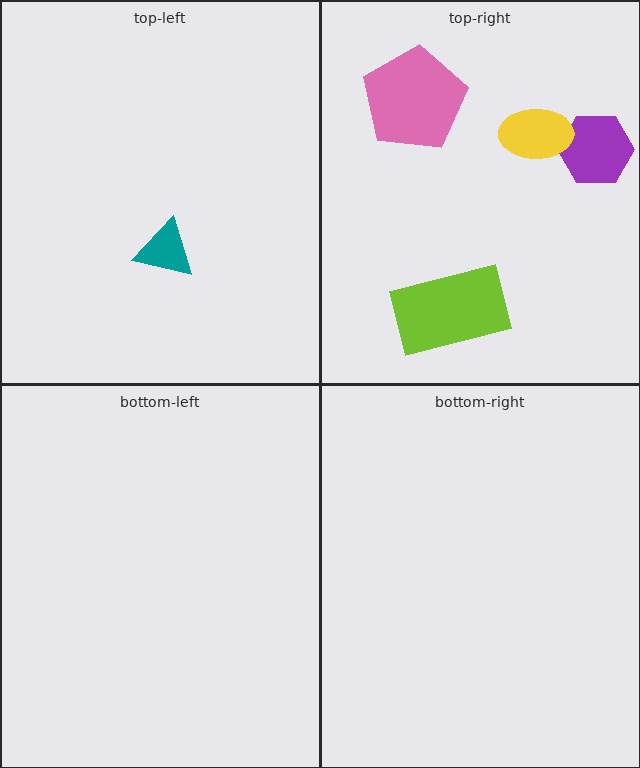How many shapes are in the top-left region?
1.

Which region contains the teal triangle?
The top-left region.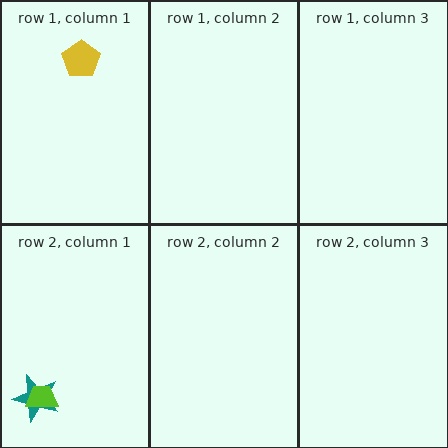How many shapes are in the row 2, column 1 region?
2.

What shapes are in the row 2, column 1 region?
The teal star, the lime trapezoid.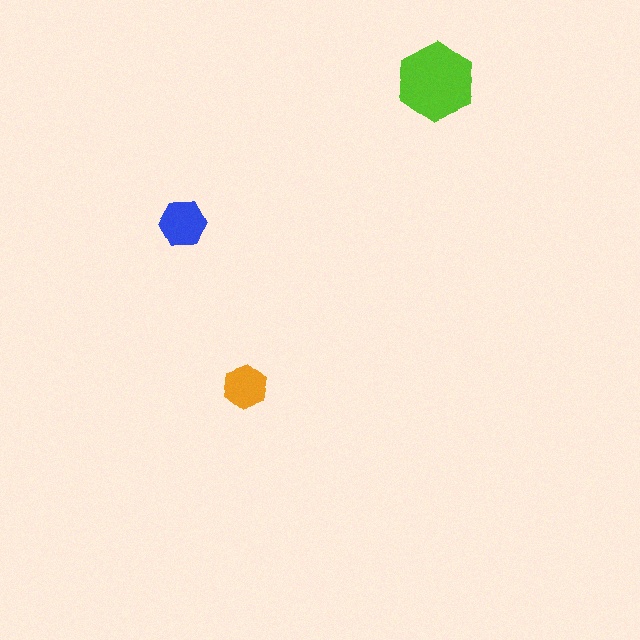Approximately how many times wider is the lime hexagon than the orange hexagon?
About 2 times wider.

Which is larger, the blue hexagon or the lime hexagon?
The lime one.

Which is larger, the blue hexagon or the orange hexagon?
The blue one.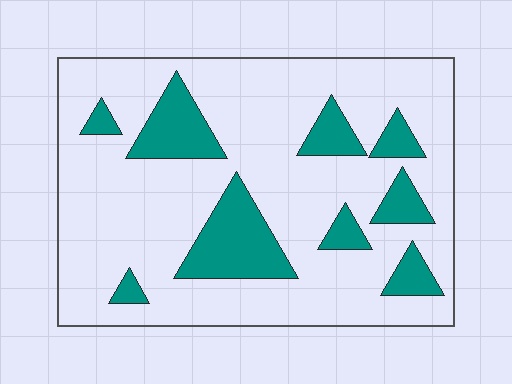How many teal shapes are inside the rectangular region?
9.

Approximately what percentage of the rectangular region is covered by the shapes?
Approximately 20%.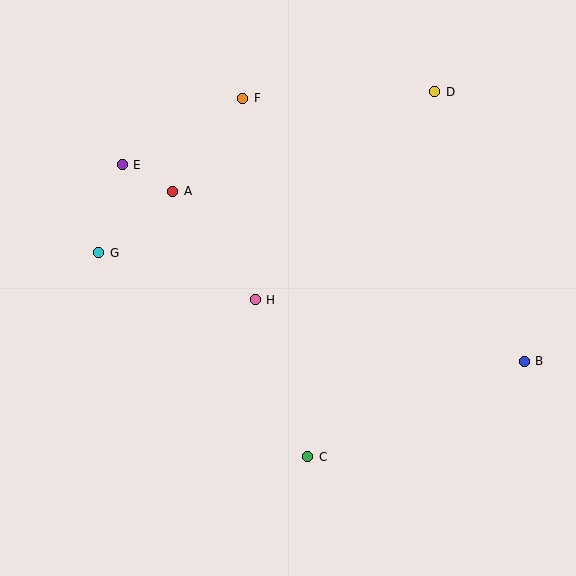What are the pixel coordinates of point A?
Point A is at (173, 191).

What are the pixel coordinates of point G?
Point G is at (99, 253).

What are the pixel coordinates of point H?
Point H is at (255, 300).